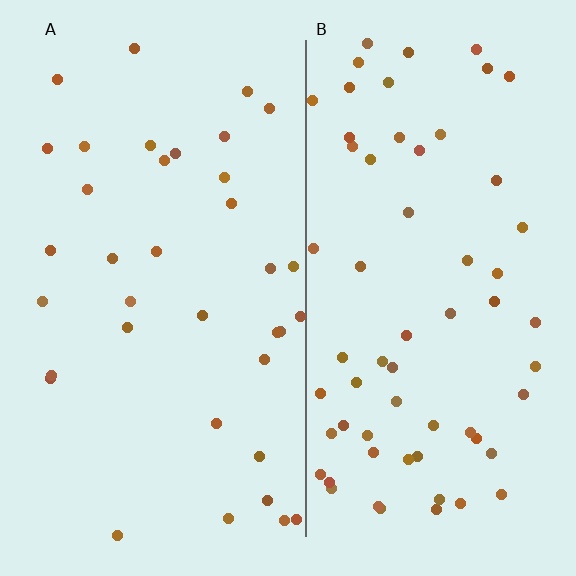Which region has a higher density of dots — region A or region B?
B (the right).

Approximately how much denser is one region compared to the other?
Approximately 1.8× — region B over region A.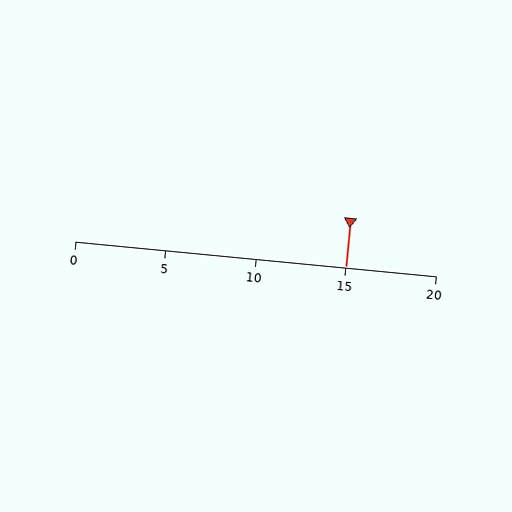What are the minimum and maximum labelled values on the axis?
The axis runs from 0 to 20.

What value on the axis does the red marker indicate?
The marker indicates approximately 15.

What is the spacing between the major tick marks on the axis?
The major ticks are spaced 5 apart.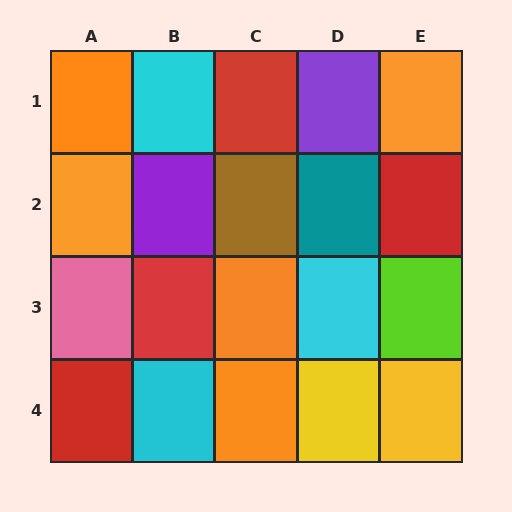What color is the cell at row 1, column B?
Cyan.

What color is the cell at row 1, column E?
Orange.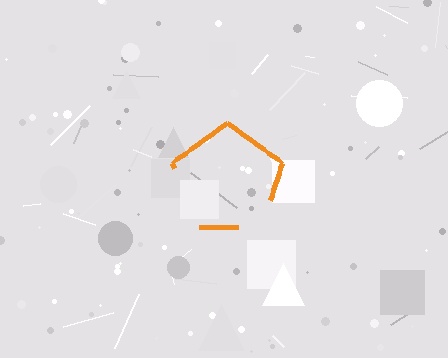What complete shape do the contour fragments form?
The contour fragments form a pentagon.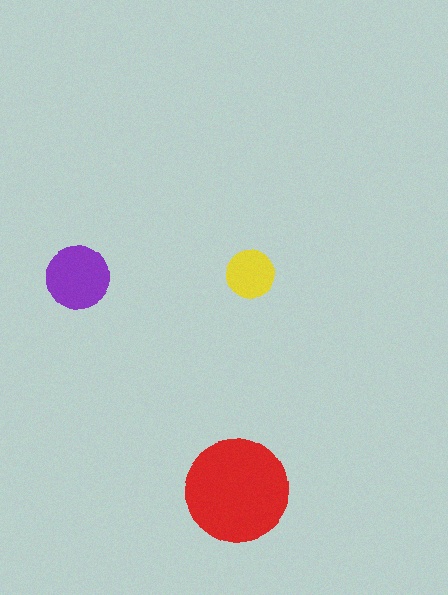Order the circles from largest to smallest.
the red one, the purple one, the yellow one.